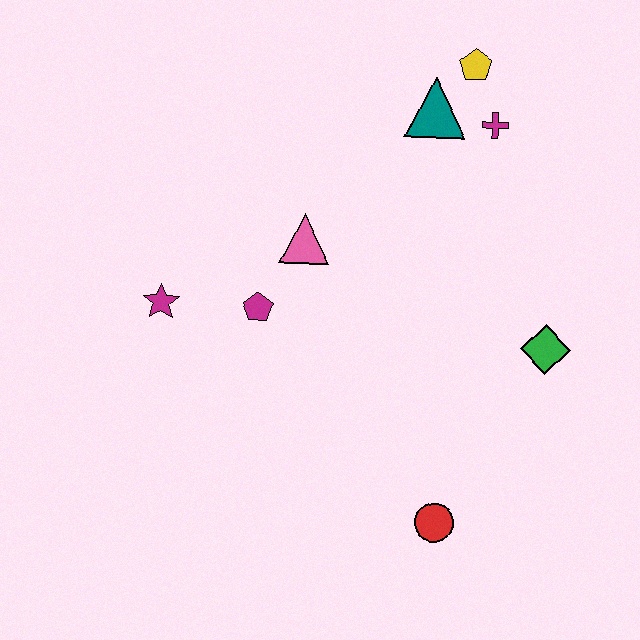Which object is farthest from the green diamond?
The magenta star is farthest from the green diamond.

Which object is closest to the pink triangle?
The magenta pentagon is closest to the pink triangle.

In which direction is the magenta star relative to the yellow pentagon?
The magenta star is to the left of the yellow pentagon.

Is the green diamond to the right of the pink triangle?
Yes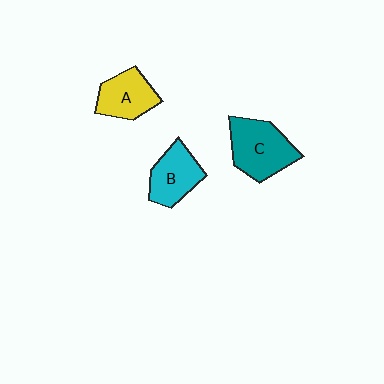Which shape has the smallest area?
Shape A (yellow).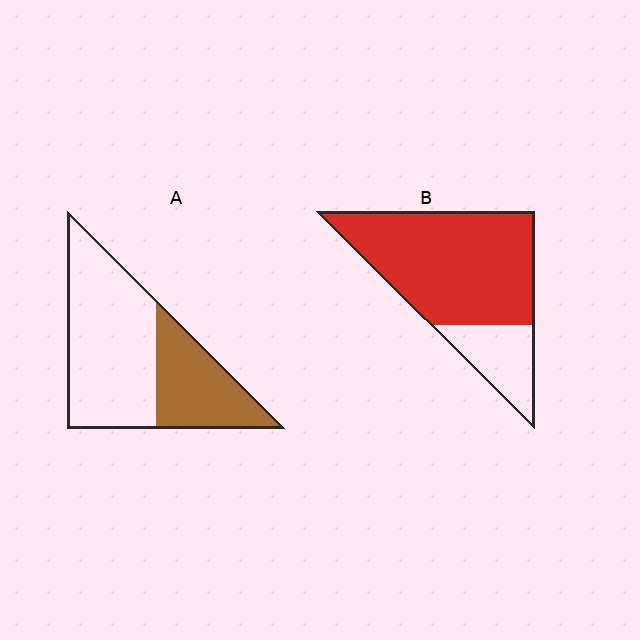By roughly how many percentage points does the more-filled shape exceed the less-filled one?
By roughly 40 percentage points (B over A).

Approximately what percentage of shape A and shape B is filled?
A is approximately 35% and B is approximately 75%.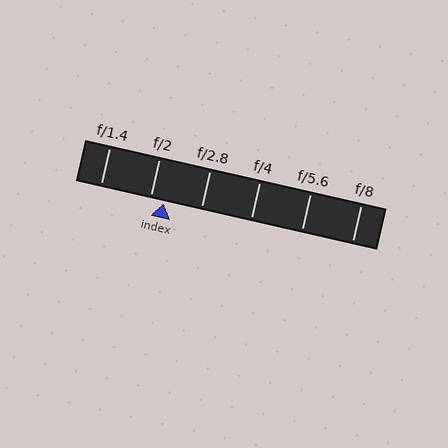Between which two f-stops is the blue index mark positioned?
The index mark is between f/2 and f/2.8.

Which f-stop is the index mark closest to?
The index mark is closest to f/2.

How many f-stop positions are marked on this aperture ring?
There are 6 f-stop positions marked.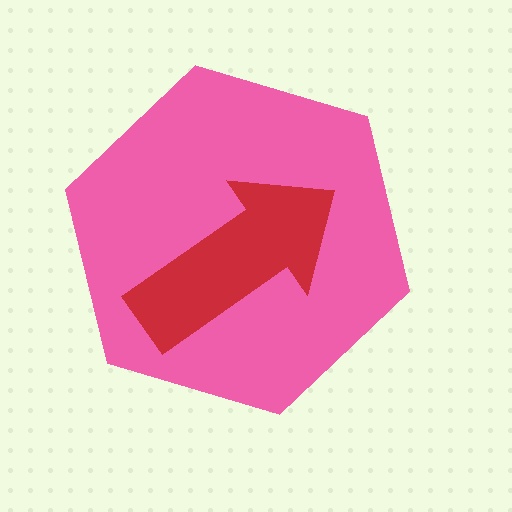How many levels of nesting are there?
2.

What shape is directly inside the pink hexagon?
The red arrow.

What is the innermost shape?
The red arrow.